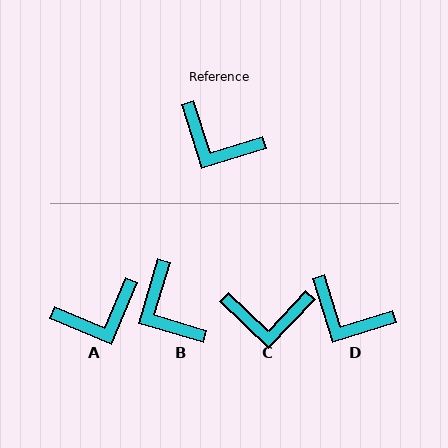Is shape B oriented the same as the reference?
No, it is off by about 34 degrees.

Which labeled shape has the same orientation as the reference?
D.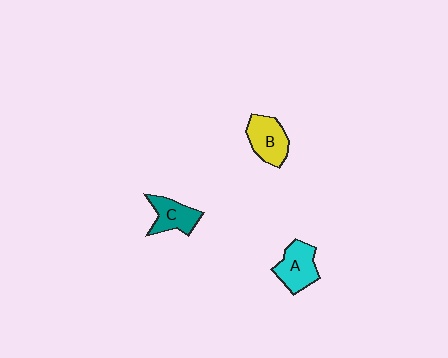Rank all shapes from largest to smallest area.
From largest to smallest: B (yellow), A (cyan), C (teal).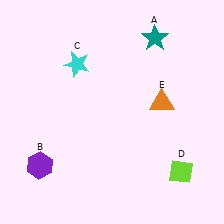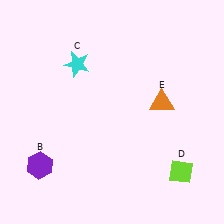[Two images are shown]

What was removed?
The teal star (A) was removed in Image 2.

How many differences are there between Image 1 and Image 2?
There is 1 difference between the two images.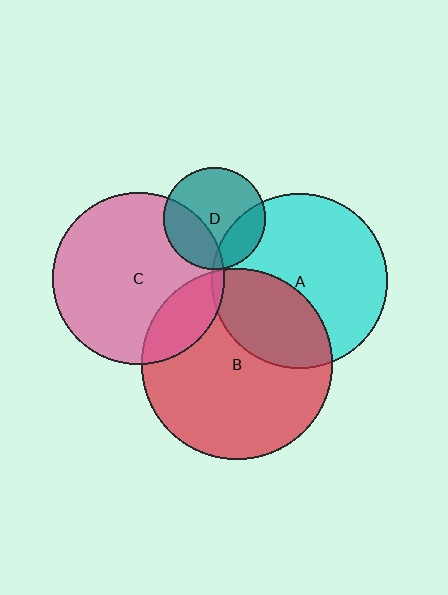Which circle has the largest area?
Circle B (red).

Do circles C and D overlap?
Yes.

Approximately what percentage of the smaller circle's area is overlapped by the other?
Approximately 30%.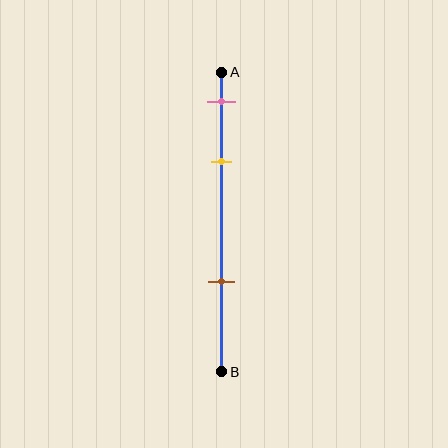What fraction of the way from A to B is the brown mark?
The brown mark is approximately 70% (0.7) of the way from A to B.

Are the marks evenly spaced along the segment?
No, the marks are not evenly spaced.